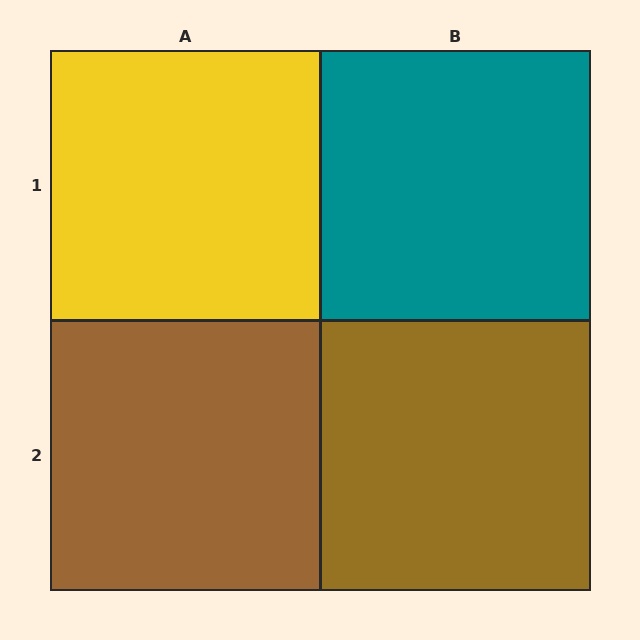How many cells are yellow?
1 cell is yellow.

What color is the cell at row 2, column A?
Brown.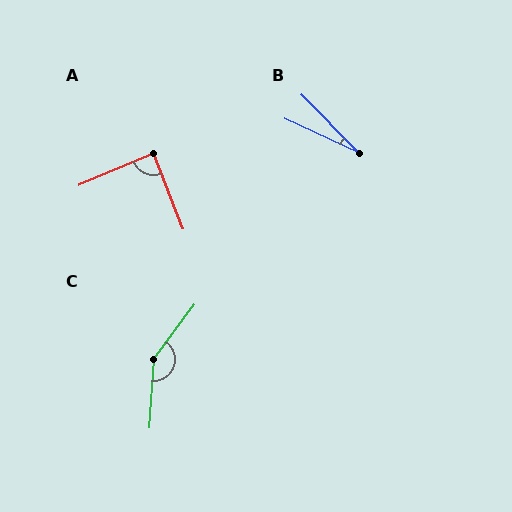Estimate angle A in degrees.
Approximately 88 degrees.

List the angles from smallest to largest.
B (21°), A (88°), C (147°).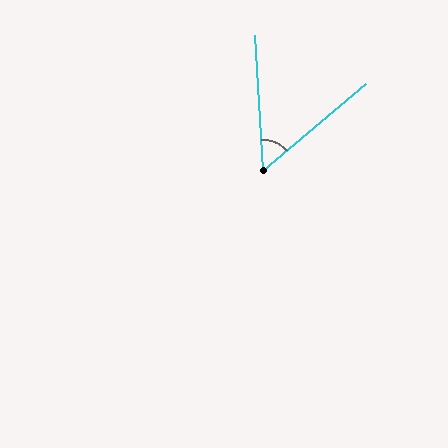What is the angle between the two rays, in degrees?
Approximately 53 degrees.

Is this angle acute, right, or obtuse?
It is acute.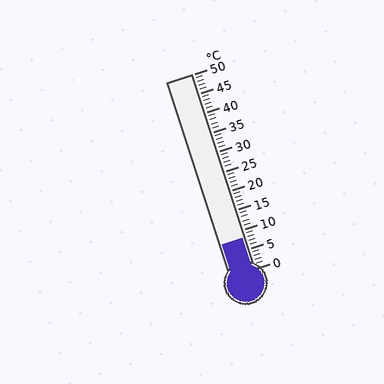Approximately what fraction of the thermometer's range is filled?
The thermometer is filled to approximately 15% of its range.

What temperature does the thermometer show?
The thermometer shows approximately 8°C.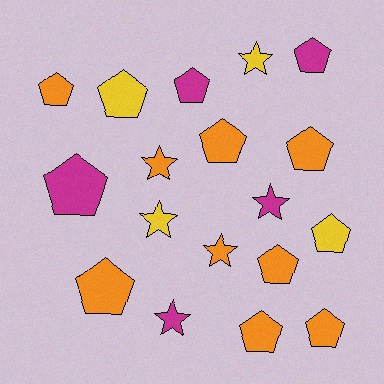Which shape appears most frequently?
Pentagon, with 12 objects.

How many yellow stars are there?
There are 2 yellow stars.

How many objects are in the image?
There are 18 objects.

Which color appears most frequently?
Orange, with 9 objects.